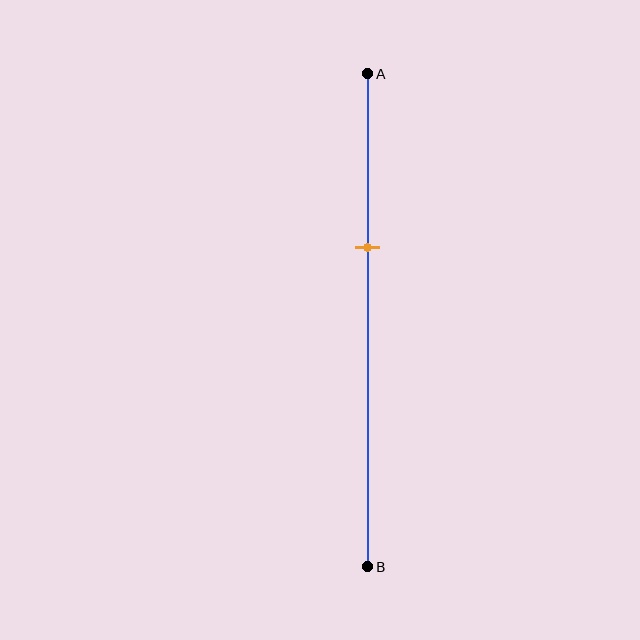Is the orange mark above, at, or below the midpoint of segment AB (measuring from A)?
The orange mark is above the midpoint of segment AB.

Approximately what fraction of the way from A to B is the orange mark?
The orange mark is approximately 35% of the way from A to B.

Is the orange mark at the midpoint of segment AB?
No, the mark is at about 35% from A, not at the 50% midpoint.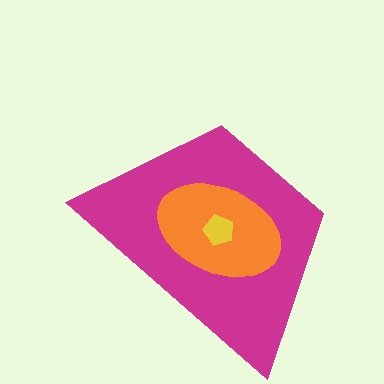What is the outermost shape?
The magenta trapezoid.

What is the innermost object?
The yellow pentagon.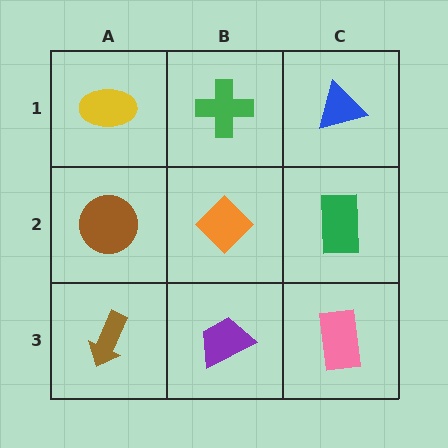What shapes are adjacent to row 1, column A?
A brown circle (row 2, column A), a green cross (row 1, column B).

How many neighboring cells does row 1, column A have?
2.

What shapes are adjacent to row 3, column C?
A green rectangle (row 2, column C), a purple trapezoid (row 3, column B).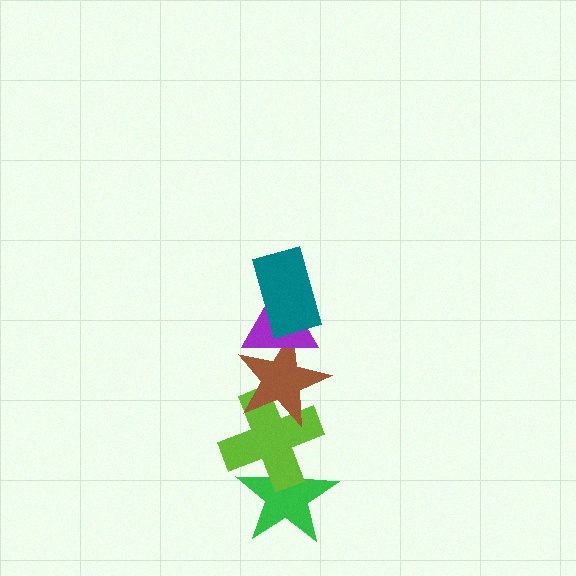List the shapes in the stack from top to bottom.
From top to bottom: the teal rectangle, the purple triangle, the brown star, the lime cross, the green star.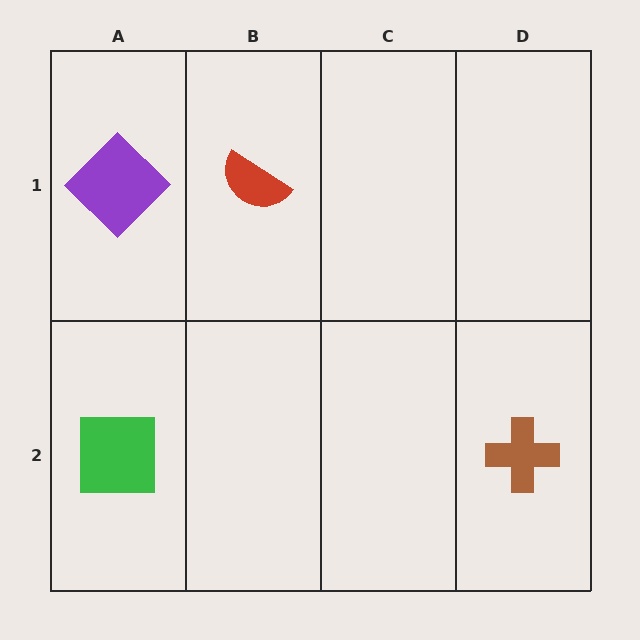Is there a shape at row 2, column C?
No, that cell is empty.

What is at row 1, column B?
A red semicircle.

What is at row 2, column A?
A green square.